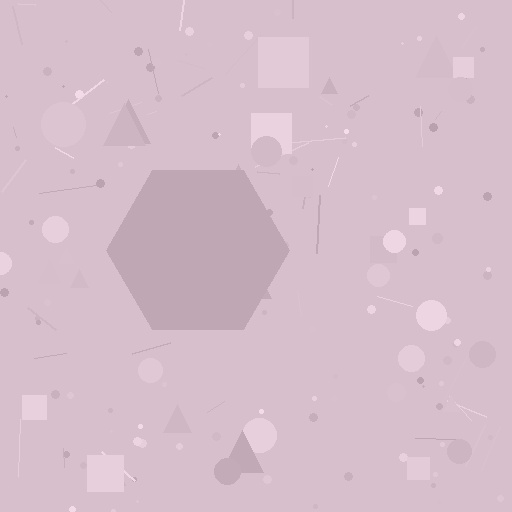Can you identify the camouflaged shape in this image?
The camouflaged shape is a hexagon.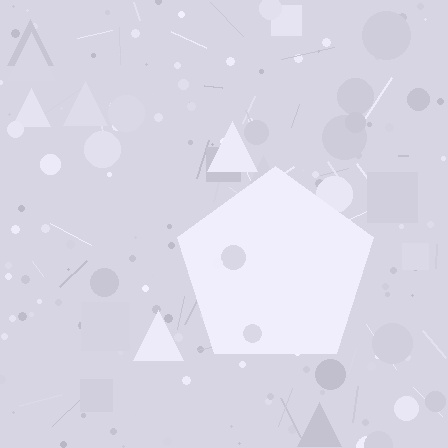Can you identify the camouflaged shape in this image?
The camouflaged shape is a pentagon.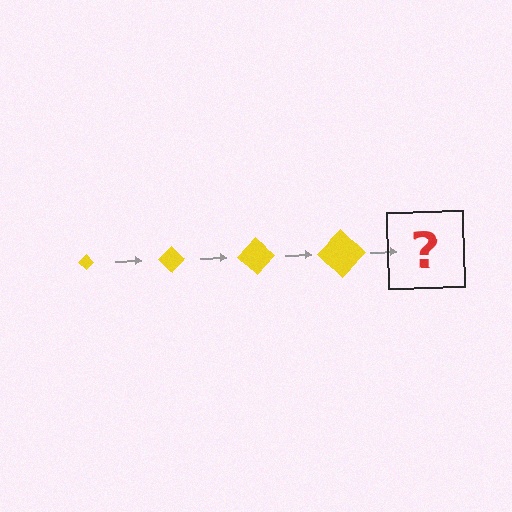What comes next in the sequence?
The next element should be a yellow diamond, larger than the previous one.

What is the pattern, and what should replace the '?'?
The pattern is that the diamond gets progressively larger each step. The '?' should be a yellow diamond, larger than the previous one.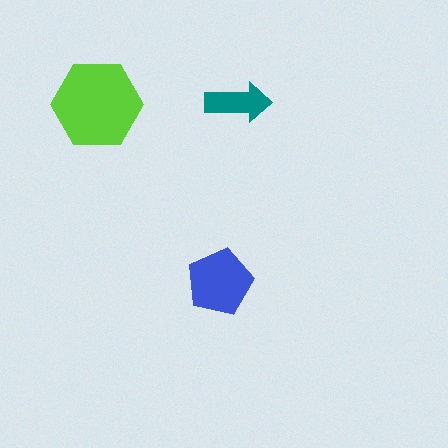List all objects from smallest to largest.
The teal arrow, the blue pentagon, the lime hexagon.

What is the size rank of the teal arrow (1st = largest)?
3rd.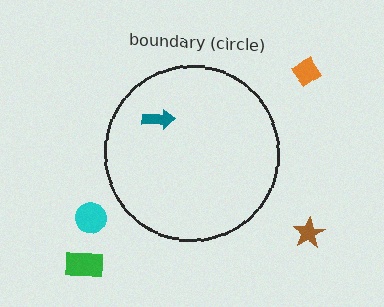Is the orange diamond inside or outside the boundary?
Outside.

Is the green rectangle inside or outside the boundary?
Outside.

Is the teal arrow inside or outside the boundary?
Inside.